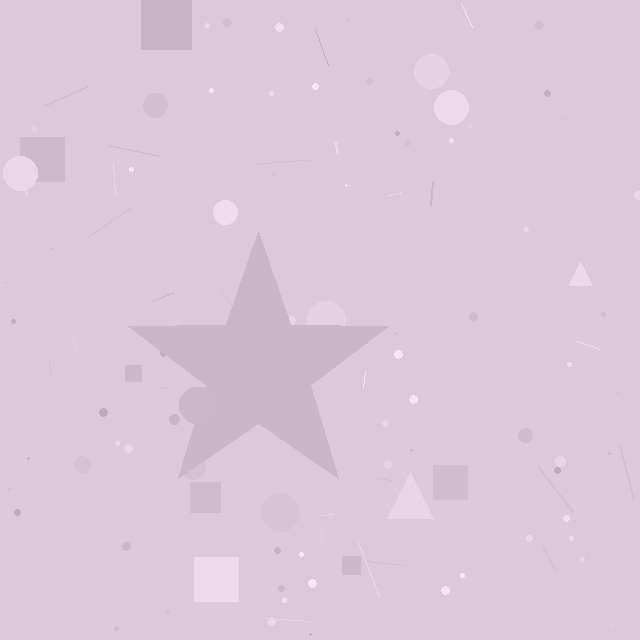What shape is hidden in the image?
A star is hidden in the image.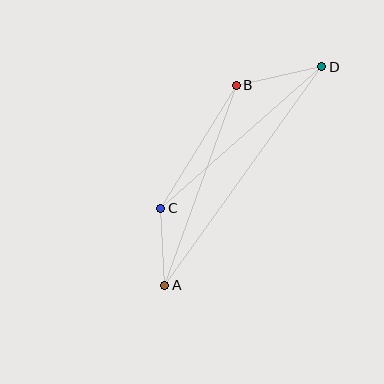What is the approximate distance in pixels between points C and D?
The distance between C and D is approximately 215 pixels.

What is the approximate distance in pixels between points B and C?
The distance between B and C is approximately 144 pixels.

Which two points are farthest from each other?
Points A and D are farthest from each other.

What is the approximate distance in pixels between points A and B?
The distance between A and B is approximately 212 pixels.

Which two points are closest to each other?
Points A and C are closest to each other.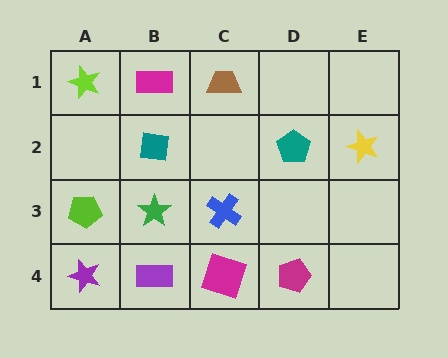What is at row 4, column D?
A magenta pentagon.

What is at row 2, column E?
A yellow star.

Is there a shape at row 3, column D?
No, that cell is empty.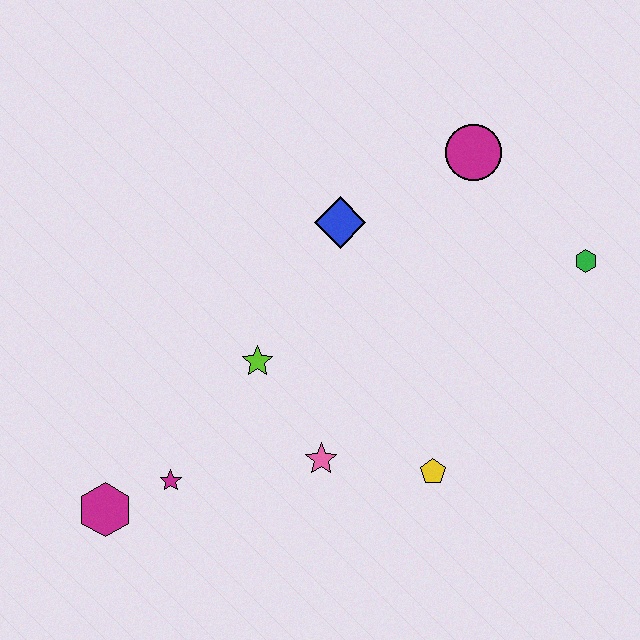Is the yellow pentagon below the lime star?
Yes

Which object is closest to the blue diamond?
The magenta circle is closest to the blue diamond.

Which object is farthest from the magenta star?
The green hexagon is farthest from the magenta star.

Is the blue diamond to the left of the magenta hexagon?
No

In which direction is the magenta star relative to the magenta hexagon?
The magenta star is to the right of the magenta hexagon.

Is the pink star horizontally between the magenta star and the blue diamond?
Yes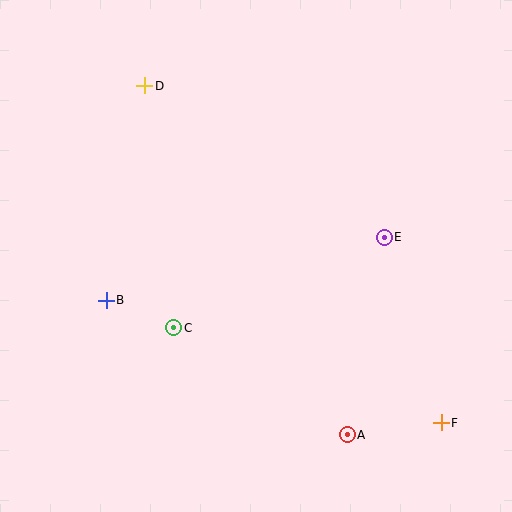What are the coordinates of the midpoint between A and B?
The midpoint between A and B is at (227, 368).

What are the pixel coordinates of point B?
Point B is at (106, 300).